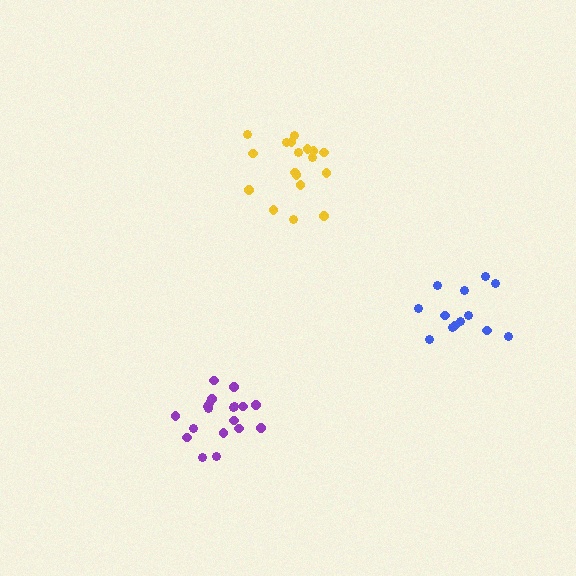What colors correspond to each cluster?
The clusters are colored: yellow, purple, blue.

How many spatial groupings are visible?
There are 3 spatial groupings.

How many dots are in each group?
Group 1: 18 dots, Group 2: 19 dots, Group 3: 13 dots (50 total).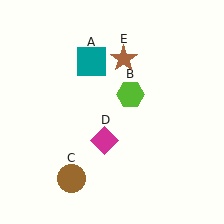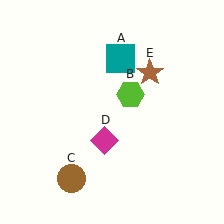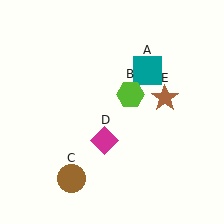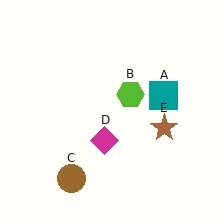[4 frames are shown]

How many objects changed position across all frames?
2 objects changed position: teal square (object A), brown star (object E).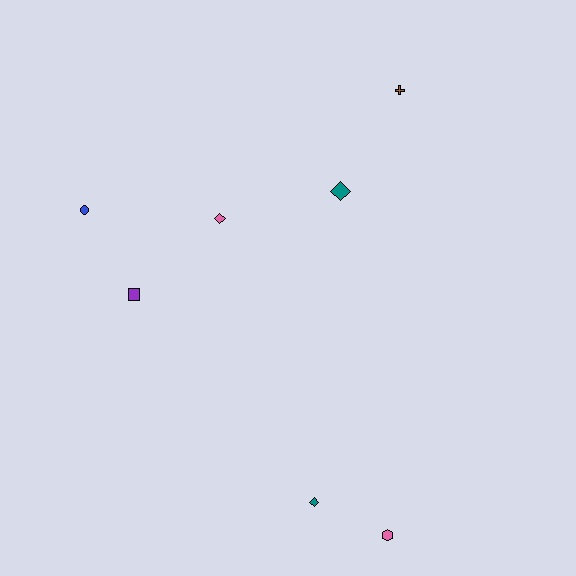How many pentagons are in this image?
There are no pentagons.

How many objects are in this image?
There are 7 objects.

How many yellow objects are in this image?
There are no yellow objects.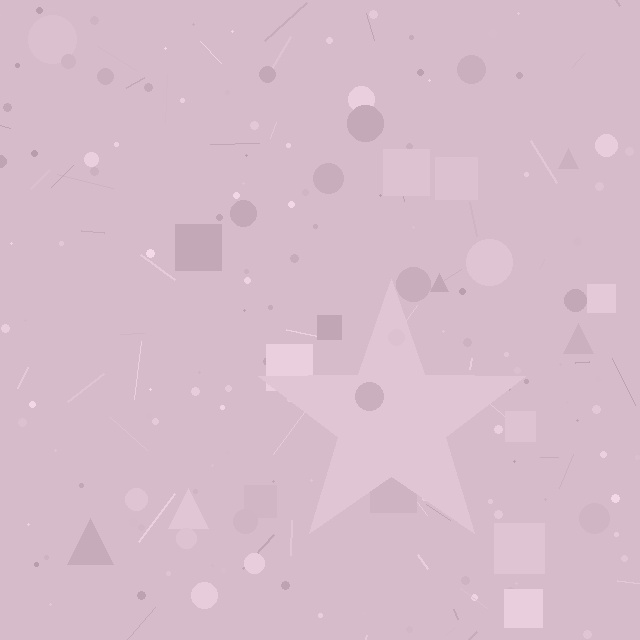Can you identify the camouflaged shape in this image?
The camouflaged shape is a star.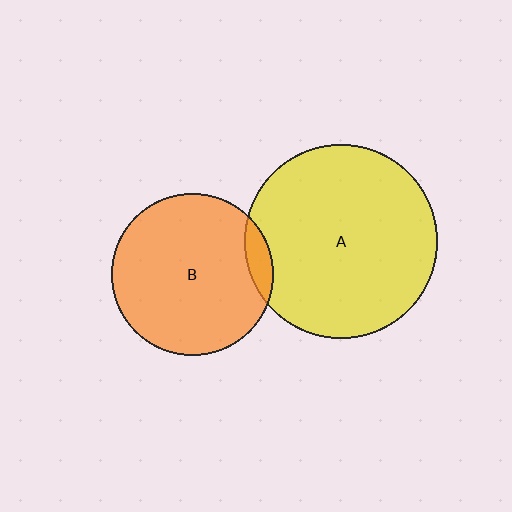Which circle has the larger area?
Circle A (yellow).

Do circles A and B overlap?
Yes.